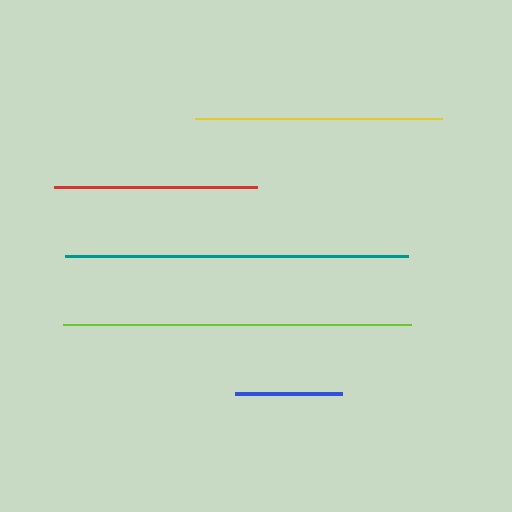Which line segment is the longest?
The lime line is the longest at approximately 348 pixels.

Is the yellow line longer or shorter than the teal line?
The teal line is longer than the yellow line.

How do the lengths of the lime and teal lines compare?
The lime and teal lines are approximately the same length.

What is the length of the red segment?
The red segment is approximately 203 pixels long.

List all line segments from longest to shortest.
From longest to shortest: lime, teal, yellow, red, blue.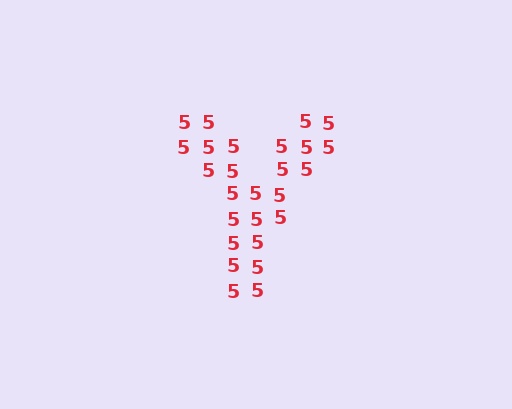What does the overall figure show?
The overall figure shows the letter Y.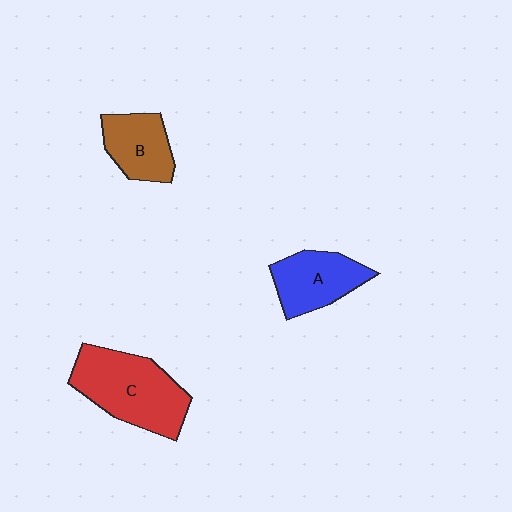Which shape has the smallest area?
Shape B (brown).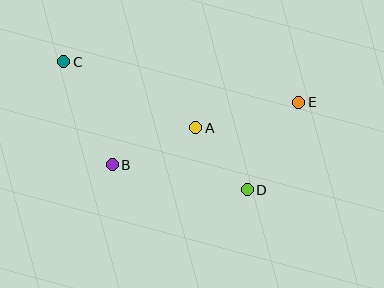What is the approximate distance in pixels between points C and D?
The distance between C and D is approximately 223 pixels.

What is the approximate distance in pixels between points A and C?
The distance between A and C is approximately 147 pixels.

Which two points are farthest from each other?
Points C and E are farthest from each other.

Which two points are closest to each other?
Points A and D are closest to each other.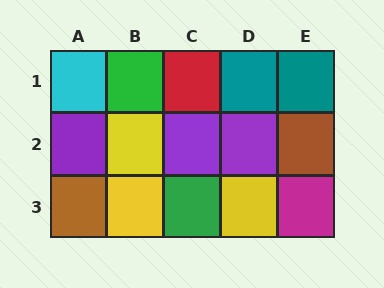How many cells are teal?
2 cells are teal.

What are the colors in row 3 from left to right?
Brown, yellow, green, yellow, magenta.